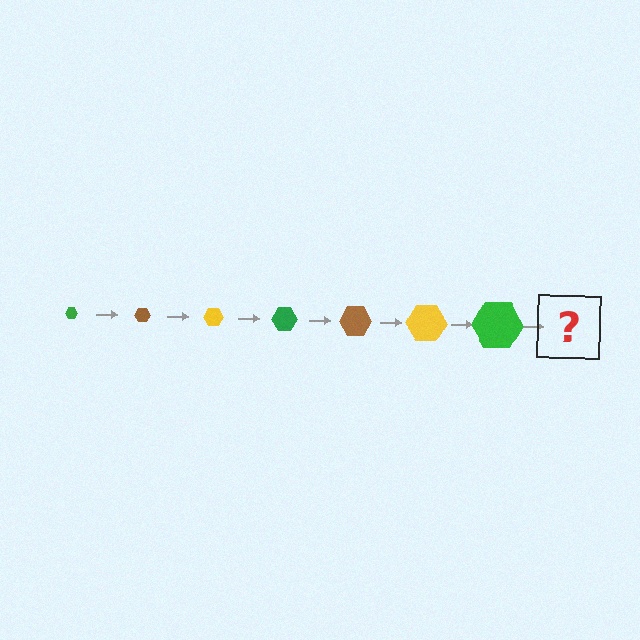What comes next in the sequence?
The next element should be a brown hexagon, larger than the previous one.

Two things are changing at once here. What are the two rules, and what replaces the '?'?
The two rules are that the hexagon grows larger each step and the color cycles through green, brown, and yellow. The '?' should be a brown hexagon, larger than the previous one.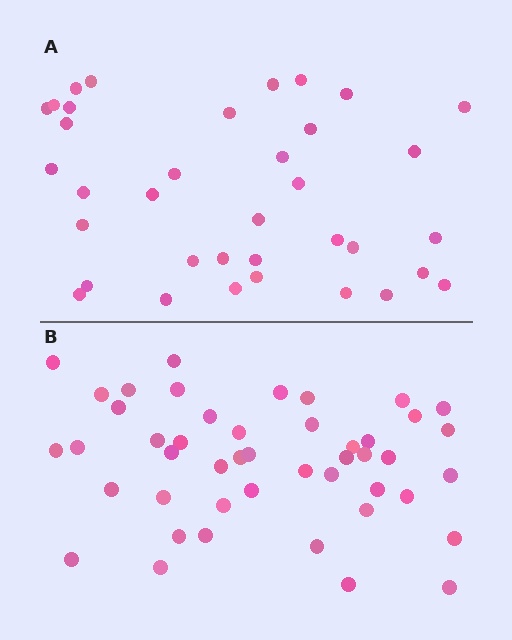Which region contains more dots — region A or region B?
Region B (the bottom region) has more dots.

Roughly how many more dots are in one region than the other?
Region B has roughly 10 or so more dots than region A.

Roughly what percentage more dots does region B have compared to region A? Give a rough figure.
About 30% more.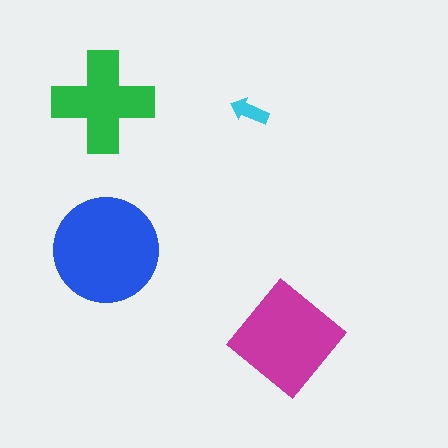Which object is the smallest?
The cyan arrow.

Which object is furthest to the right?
The magenta diamond is rightmost.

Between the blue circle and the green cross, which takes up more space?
The blue circle.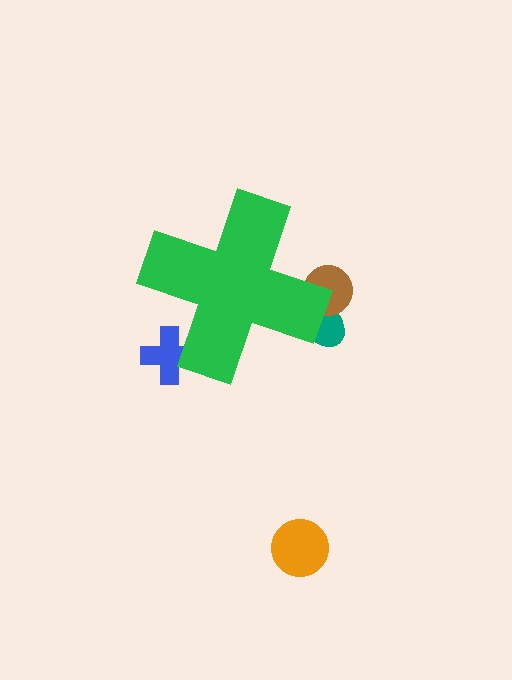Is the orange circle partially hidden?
No, the orange circle is fully visible.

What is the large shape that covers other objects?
A green cross.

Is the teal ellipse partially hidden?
Yes, the teal ellipse is partially hidden behind the green cross.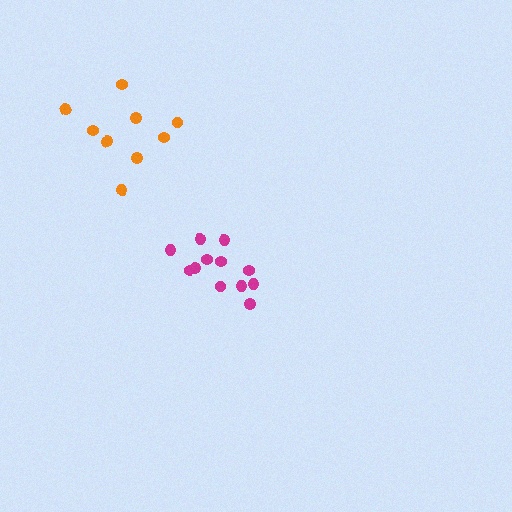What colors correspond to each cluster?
The clusters are colored: orange, magenta.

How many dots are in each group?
Group 1: 9 dots, Group 2: 12 dots (21 total).